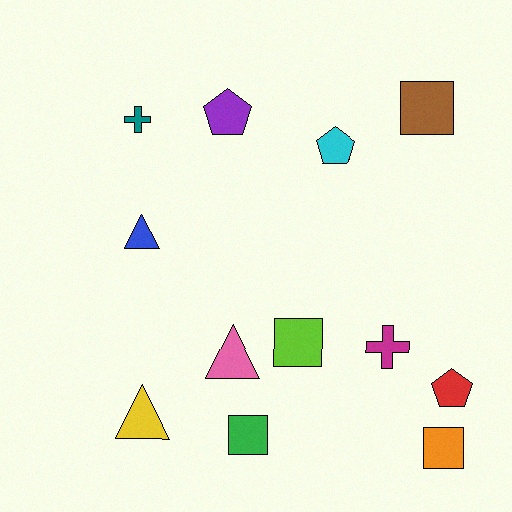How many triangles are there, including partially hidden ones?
There are 3 triangles.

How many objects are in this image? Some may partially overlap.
There are 12 objects.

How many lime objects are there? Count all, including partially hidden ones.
There is 1 lime object.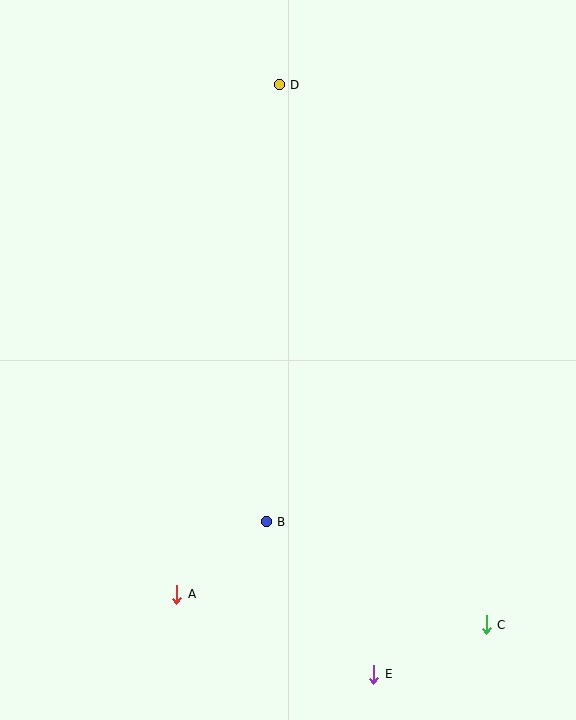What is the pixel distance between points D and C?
The distance between D and C is 578 pixels.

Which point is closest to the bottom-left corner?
Point A is closest to the bottom-left corner.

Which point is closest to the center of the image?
Point B at (266, 522) is closest to the center.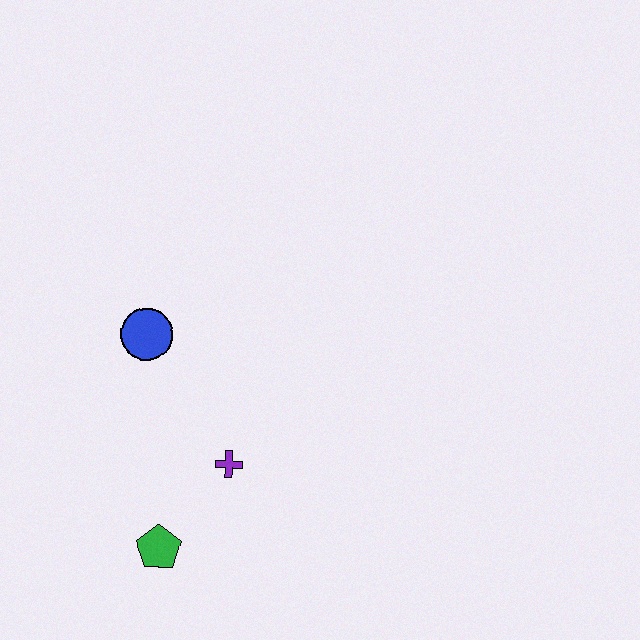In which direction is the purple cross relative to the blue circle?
The purple cross is below the blue circle.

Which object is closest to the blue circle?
The purple cross is closest to the blue circle.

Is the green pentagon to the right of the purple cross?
No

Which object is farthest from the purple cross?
The blue circle is farthest from the purple cross.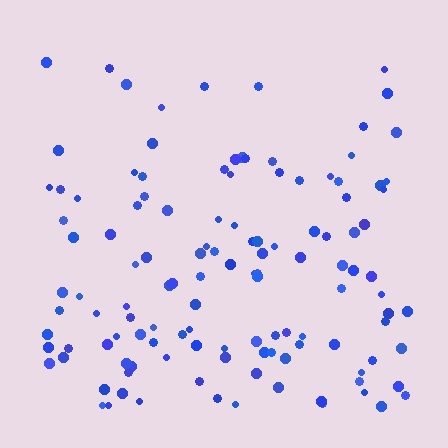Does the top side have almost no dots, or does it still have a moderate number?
Still a moderate number, just noticeably fewer than the bottom.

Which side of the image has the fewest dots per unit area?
The top.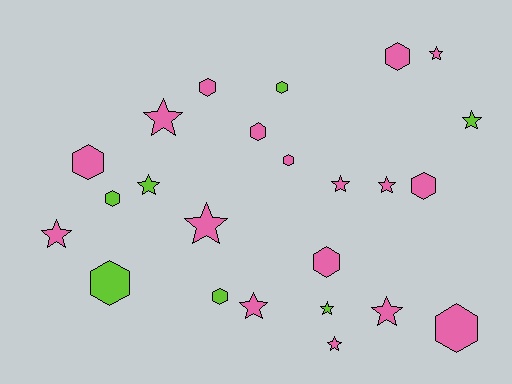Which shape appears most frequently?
Star, with 12 objects.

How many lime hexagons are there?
There are 4 lime hexagons.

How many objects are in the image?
There are 24 objects.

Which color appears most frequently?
Pink, with 17 objects.